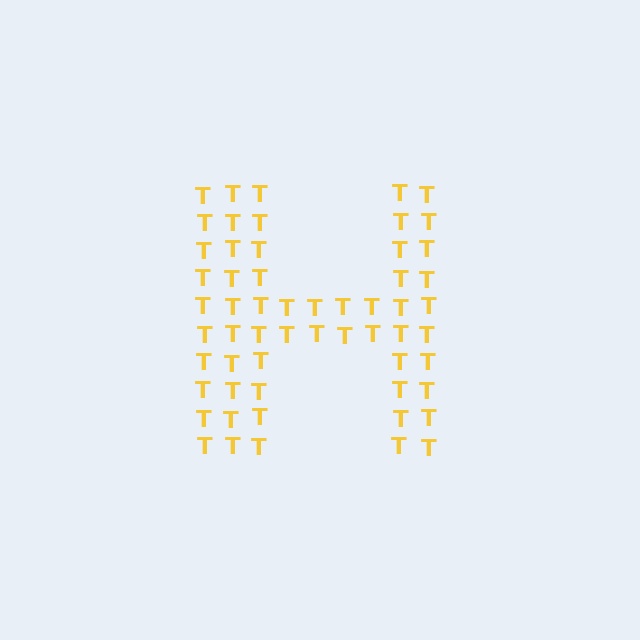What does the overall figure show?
The overall figure shows the letter H.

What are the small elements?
The small elements are letter T's.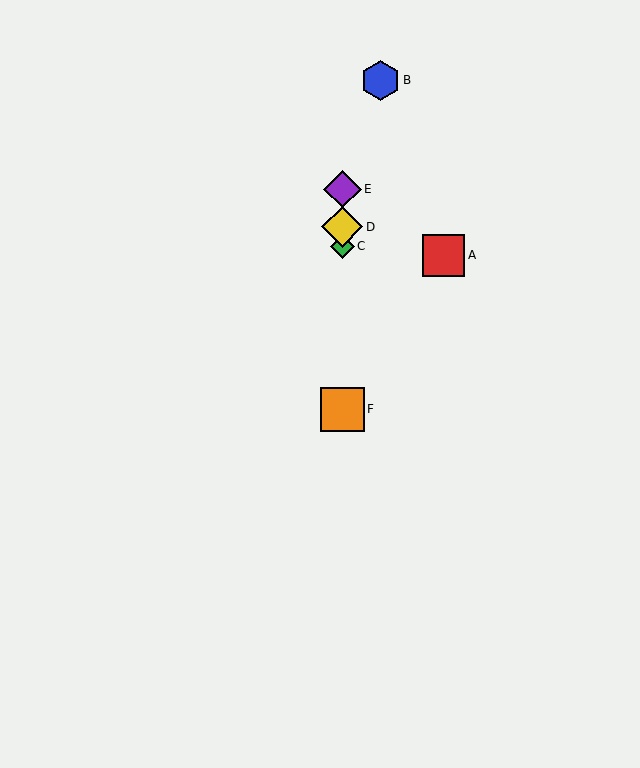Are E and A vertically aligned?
No, E is at x≈342 and A is at x≈444.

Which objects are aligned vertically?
Objects C, D, E, F are aligned vertically.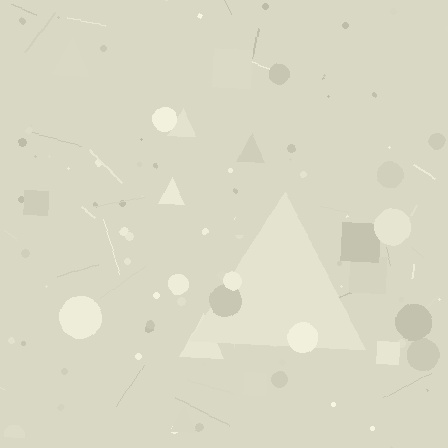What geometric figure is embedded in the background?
A triangle is embedded in the background.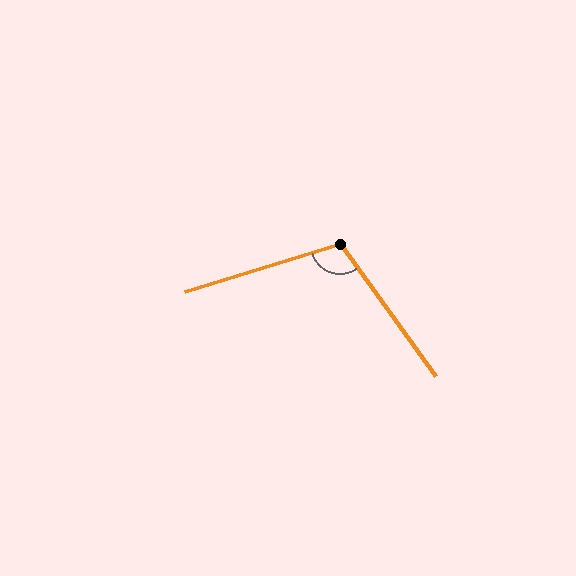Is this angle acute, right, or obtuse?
It is obtuse.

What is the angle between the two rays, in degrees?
Approximately 109 degrees.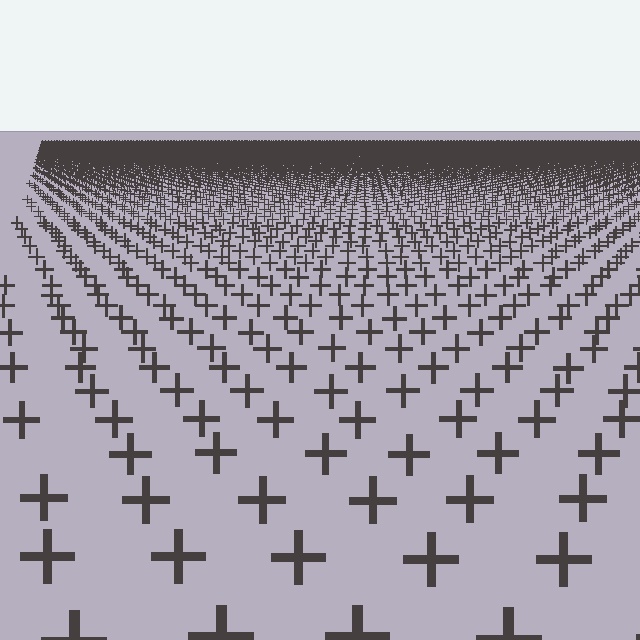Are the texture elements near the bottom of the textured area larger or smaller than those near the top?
Larger. Near the bottom, elements are closer to the viewer and appear at a bigger on-screen size.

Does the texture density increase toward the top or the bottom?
Density increases toward the top.